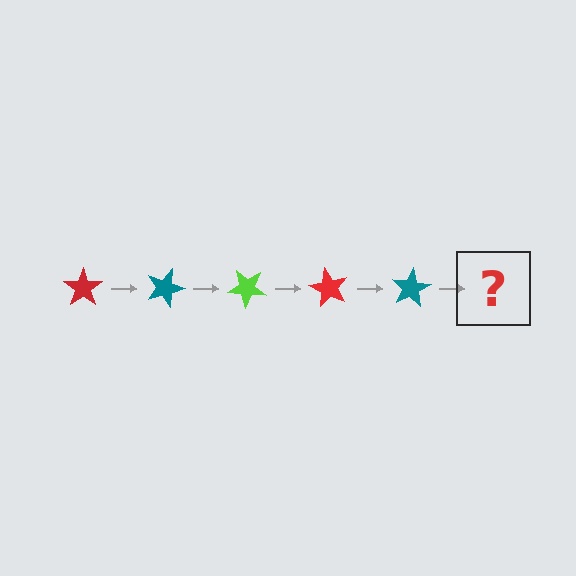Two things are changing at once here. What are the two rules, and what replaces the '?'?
The two rules are that it rotates 20 degrees each step and the color cycles through red, teal, and lime. The '?' should be a lime star, rotated 100 degrees from the start.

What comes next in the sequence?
The next element should be a lime star, rotated 100 degrees from the start.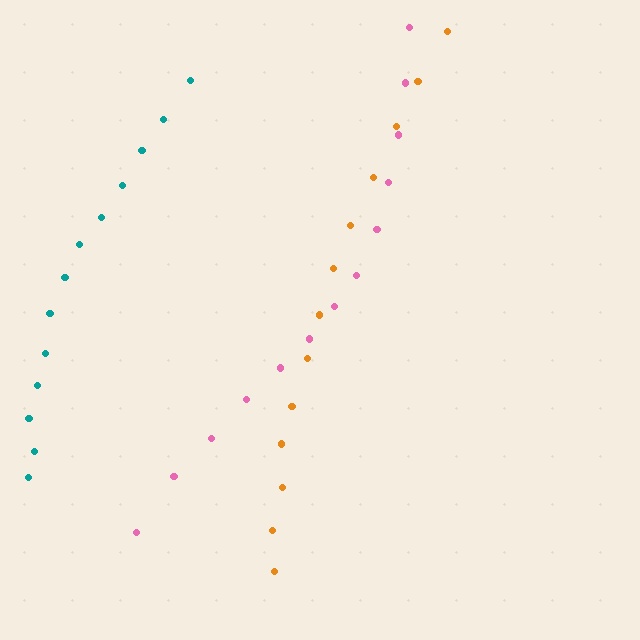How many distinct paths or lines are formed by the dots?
There are 3 distinct paths.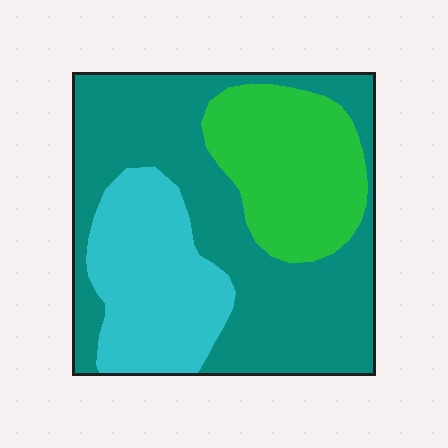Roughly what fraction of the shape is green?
Green covers about 25% of the shape.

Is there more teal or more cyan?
Teal.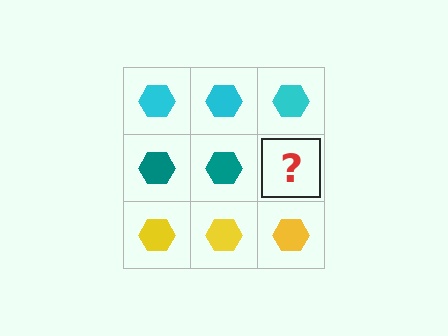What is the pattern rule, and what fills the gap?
The rule is that each row has a consistent color. The gap should be filled with a teal hexagon.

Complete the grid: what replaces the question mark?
The question mark should be replaced with a teal hexagon.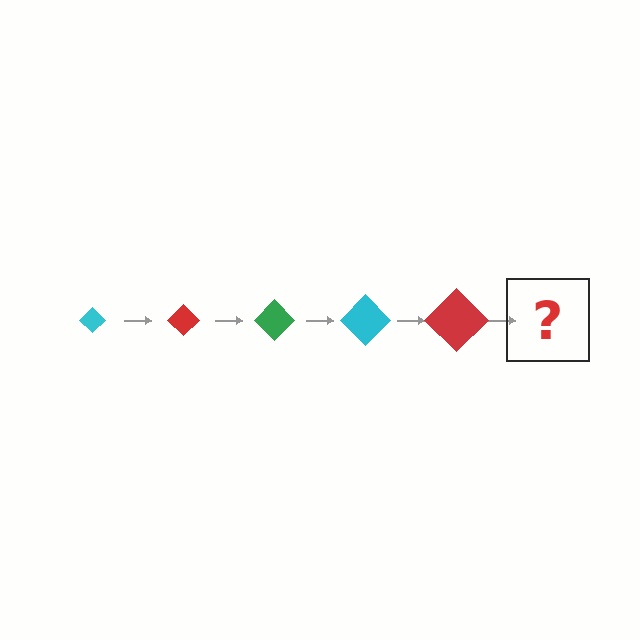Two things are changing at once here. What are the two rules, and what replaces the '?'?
The two rules are that the diamond grows larger each step and the color cycles through cyan, red, and green. The '?' should be a green diamond, larger than the previous one.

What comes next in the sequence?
The next element should be a green diamond, larger than the previous one.